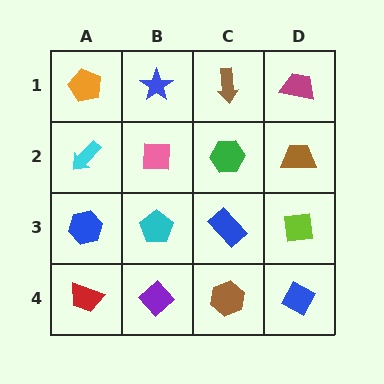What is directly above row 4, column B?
A cyan pentagon.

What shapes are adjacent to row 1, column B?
A pink square (row 2, column B), an orange pentagon (row 1, column A), a brown arrow (row 1, column C).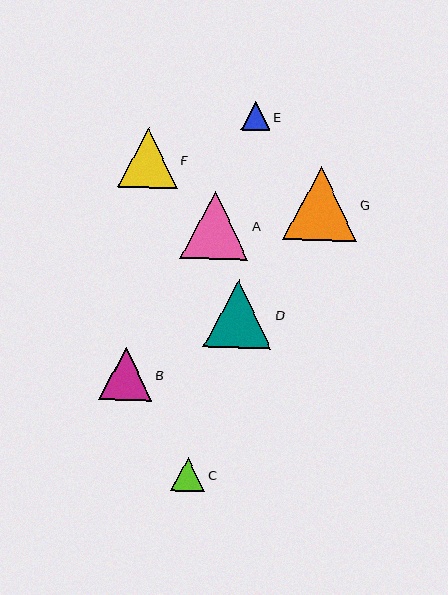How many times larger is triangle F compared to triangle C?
Triangle F is approximately 1.7 times the size of triangle C.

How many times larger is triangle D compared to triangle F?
Triangle D is approximately 1.1 times the size of triangle F.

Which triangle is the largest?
Triangle G is the largest with a size of approximately 74 pixels.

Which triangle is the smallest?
Triangle E is the smallest with a size of approximately 29 pixels.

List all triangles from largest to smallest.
From largest to smallest: G, A, D, F, B, C, E.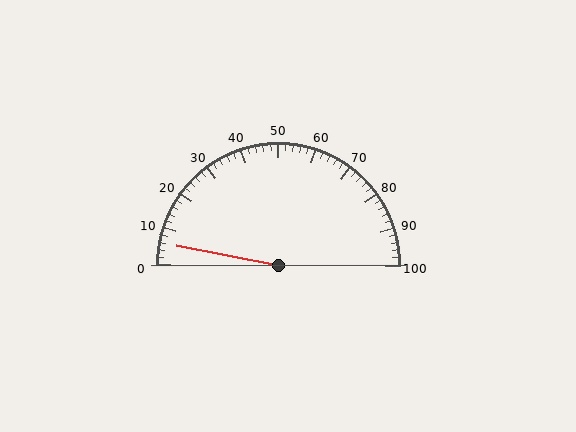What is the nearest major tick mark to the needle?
The nearest major tick mark is 10.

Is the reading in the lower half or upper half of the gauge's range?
The reading is in the lower half of the range (0 to 100).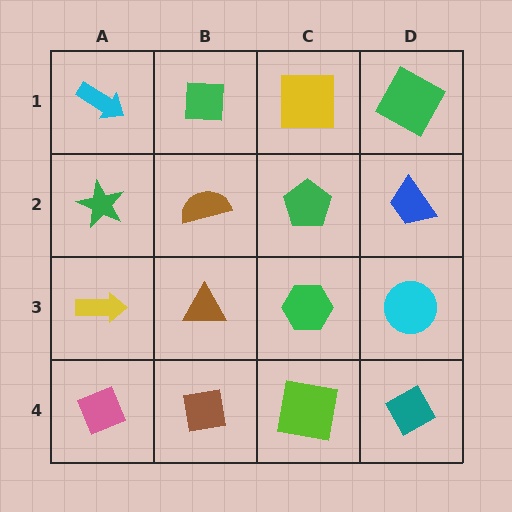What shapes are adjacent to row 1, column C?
A green pentagon (row 2, column C), a green square (row 1, column B), a green square (row 1, column D).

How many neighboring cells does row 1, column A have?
2.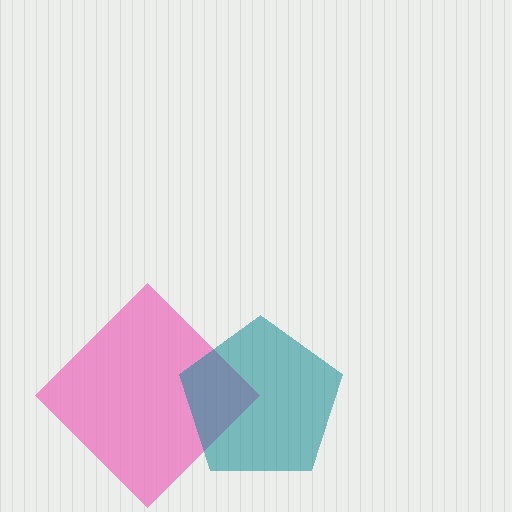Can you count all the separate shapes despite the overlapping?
Yes, there are 2 separate shapes.